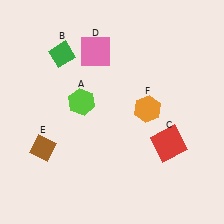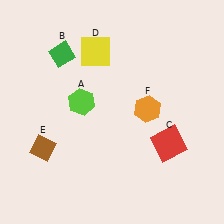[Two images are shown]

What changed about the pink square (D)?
In Image 1, D is pink. In Image 2, it changed to yellow.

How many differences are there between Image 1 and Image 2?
There is 1 difference between the two images.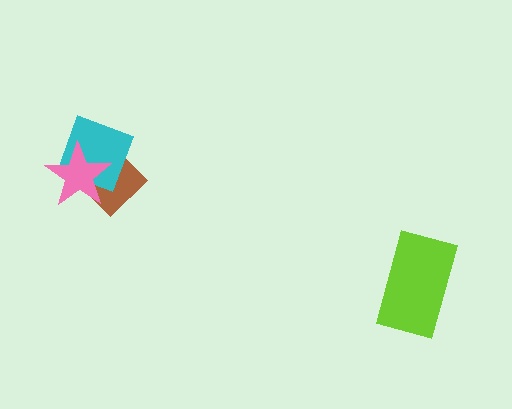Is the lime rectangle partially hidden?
No, no other shape covers it.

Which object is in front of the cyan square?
The pink star is in front of the cyan square.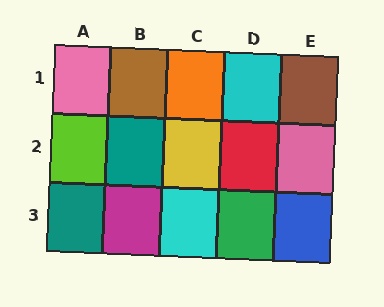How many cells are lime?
1 cell is lime.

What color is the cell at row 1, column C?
Orange.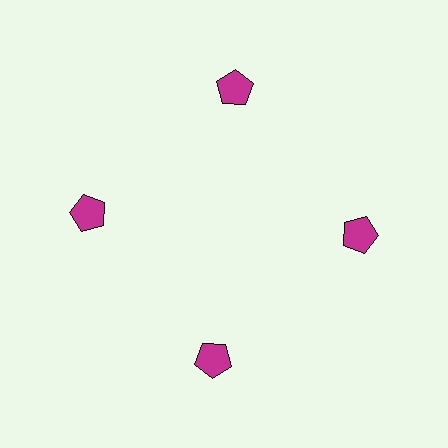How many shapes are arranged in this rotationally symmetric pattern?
There are 4 shapes, arranged in 4 groups of 1.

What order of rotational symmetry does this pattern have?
This pattern has 4-fold rotational symmetry.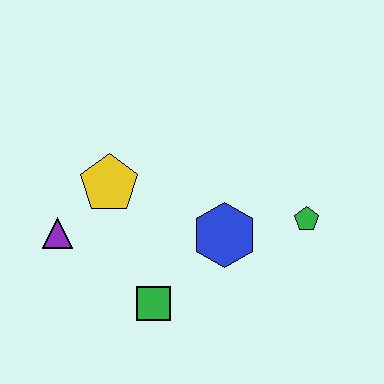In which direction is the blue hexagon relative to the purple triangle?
The blue hexagon is to the right of the purple triangle.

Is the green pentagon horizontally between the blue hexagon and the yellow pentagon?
No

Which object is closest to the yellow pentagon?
The purple triangle is closest to the yellow pentagon.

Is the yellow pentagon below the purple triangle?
No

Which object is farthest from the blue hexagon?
The purple triangle is farthest from the blue hexagon.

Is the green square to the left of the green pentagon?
Yes